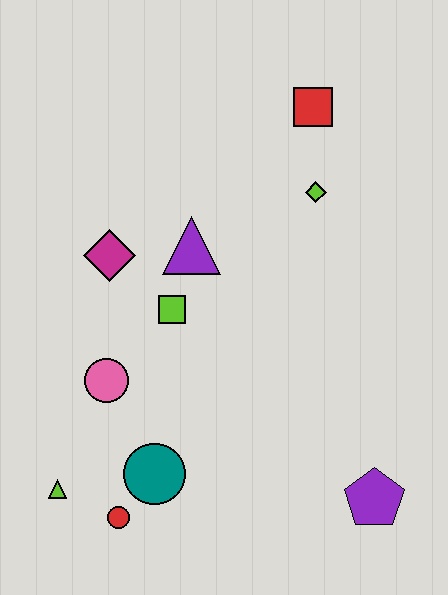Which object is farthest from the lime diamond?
The lime triangle is farthest from the lime diamond.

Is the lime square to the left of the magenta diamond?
No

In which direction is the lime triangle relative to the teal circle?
The lime triangle is to the left of the teal circle.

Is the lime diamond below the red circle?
No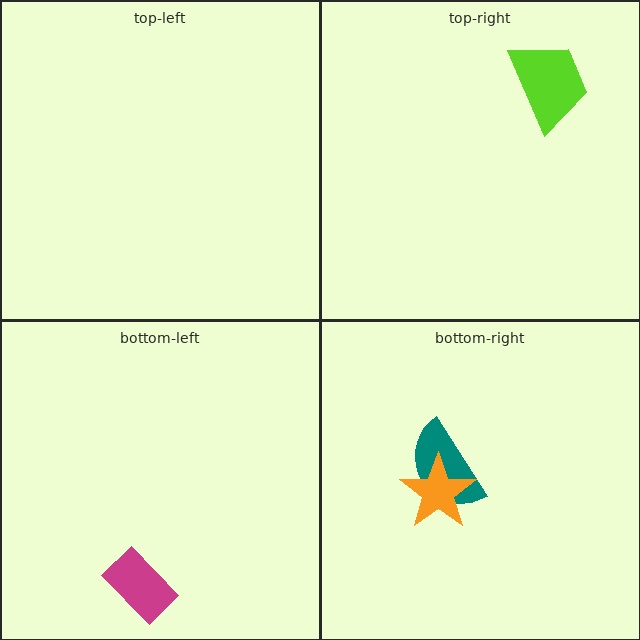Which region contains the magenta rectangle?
The bottom-left region.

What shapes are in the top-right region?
The lime trapezoid.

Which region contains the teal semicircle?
The bottom-right region.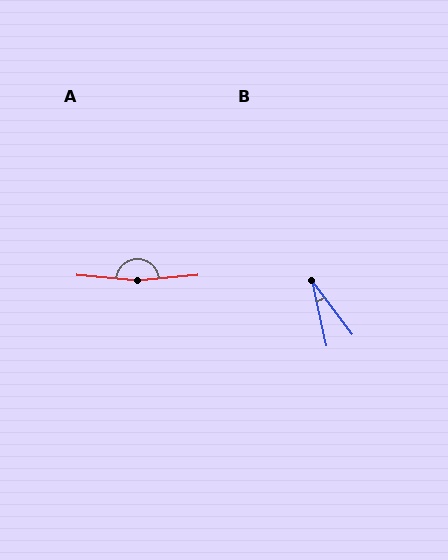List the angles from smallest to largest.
B (25°), A (169°).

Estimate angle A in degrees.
Approximately 169 degrees.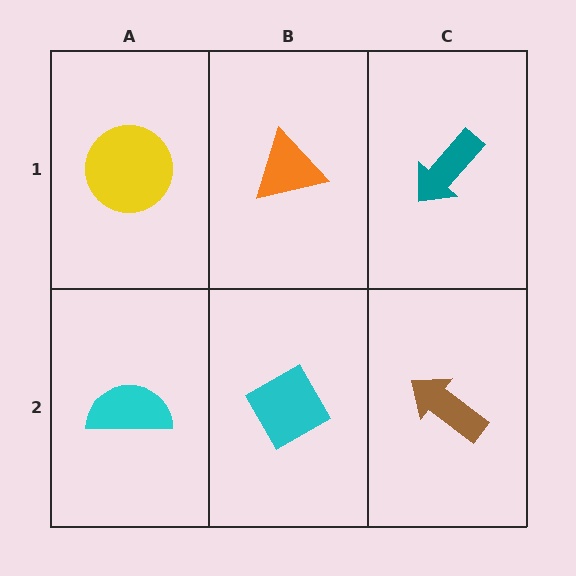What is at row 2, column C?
A brown arrow.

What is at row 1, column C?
A teal arrow.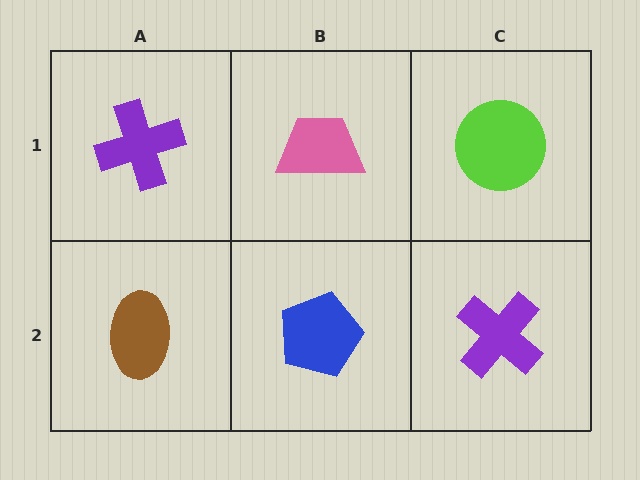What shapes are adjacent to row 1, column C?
A purple cross (row 2, column C), a pink trapezoid (row 1, column B).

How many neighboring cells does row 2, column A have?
2.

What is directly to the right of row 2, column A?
A blue pentagon.